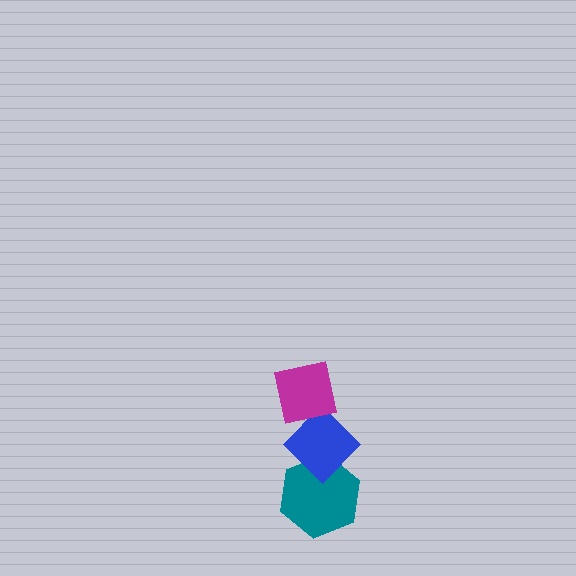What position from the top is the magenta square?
The magenta square is 1st from the top.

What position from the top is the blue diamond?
The blue diamond is 2nd from the top.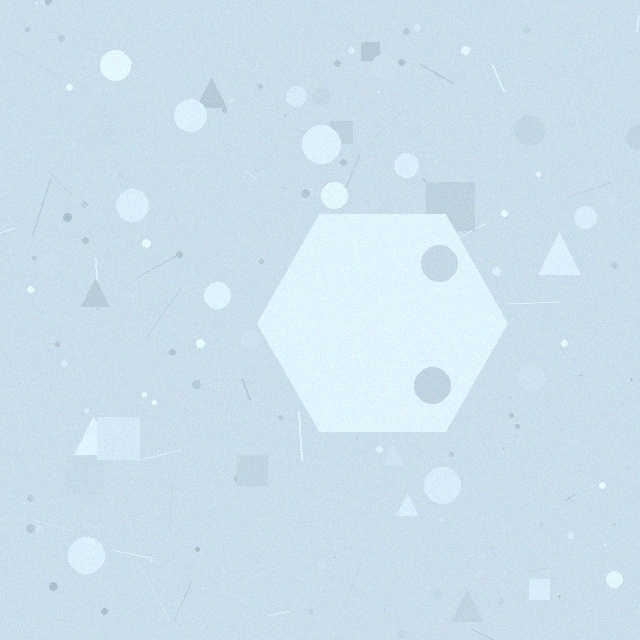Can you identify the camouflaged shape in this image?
The camouflaged shape is a hexagon.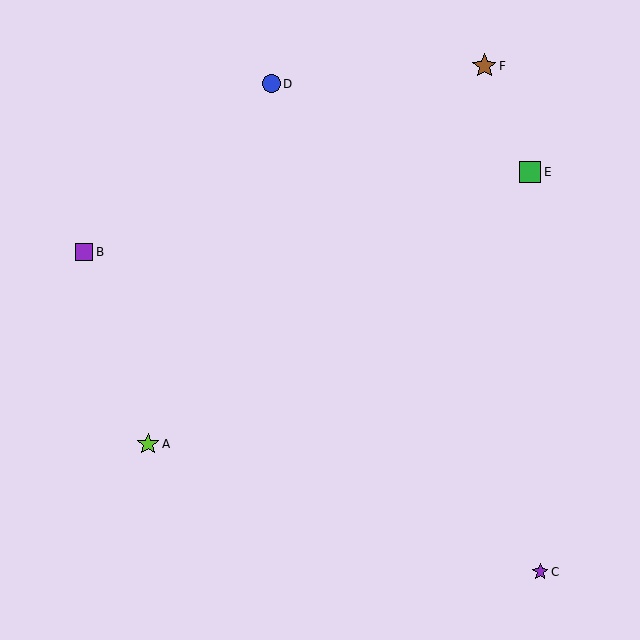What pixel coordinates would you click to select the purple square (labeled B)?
Click at (84, 252) to select the purple square B.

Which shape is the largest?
The brown star (labeled F) is the largest.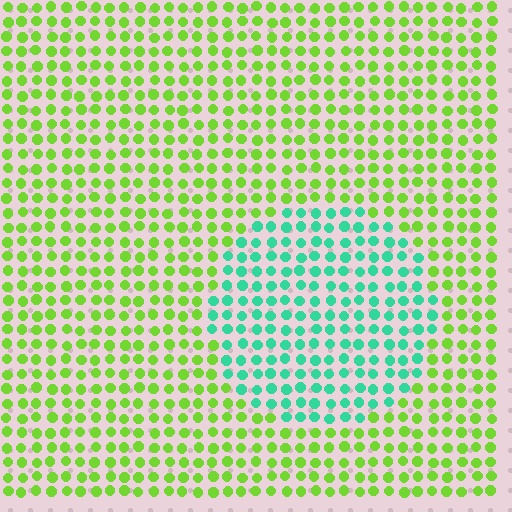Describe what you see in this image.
The image is filled with small lime elements in a uniform arrangement. A circle-shaped region is visible where the elements are tinted to a slightly different hue, forming a subtle color boundary.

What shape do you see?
I see a circle.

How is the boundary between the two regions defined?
The boundary is defined purely by a slight shift in hue (about 62 degrees). Spacing, size, and orientation are identical on both sides.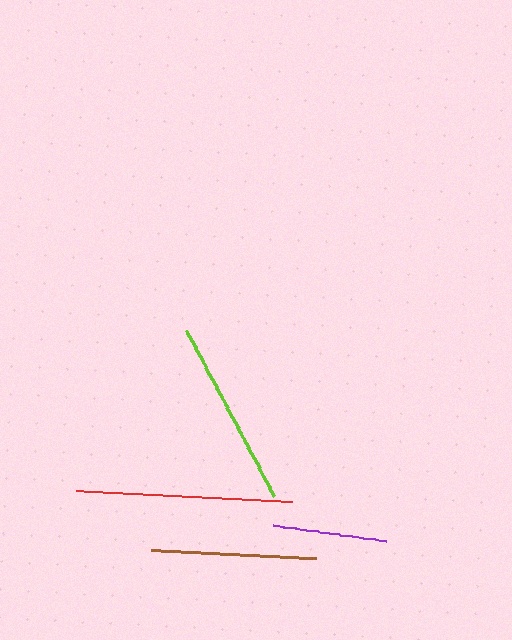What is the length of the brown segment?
The brown segment is approximately 166 pixels long.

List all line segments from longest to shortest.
From longest to shortest: red, lime, brown, purple.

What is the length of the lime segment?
The lime segment is approximately 188 pixels long.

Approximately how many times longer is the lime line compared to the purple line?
The lime line is approximately 1.6 times the length of the purple line.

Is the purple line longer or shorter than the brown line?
The brown line is longer than the purple line.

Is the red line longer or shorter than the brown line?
The red line is longer than the brown line.